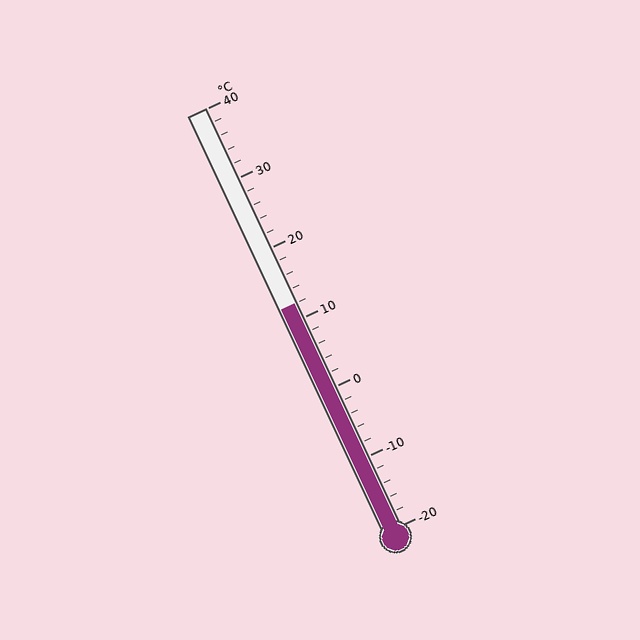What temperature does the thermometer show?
The thermometer shows approximately 12°C.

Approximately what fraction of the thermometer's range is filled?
The thermometer is filled to approximately 55% of its range.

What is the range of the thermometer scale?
The thermometer scale ranges from -20°C to 40°C.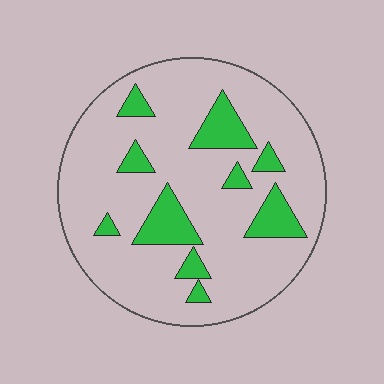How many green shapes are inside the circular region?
10.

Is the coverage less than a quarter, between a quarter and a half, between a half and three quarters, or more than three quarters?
Less than a quarter.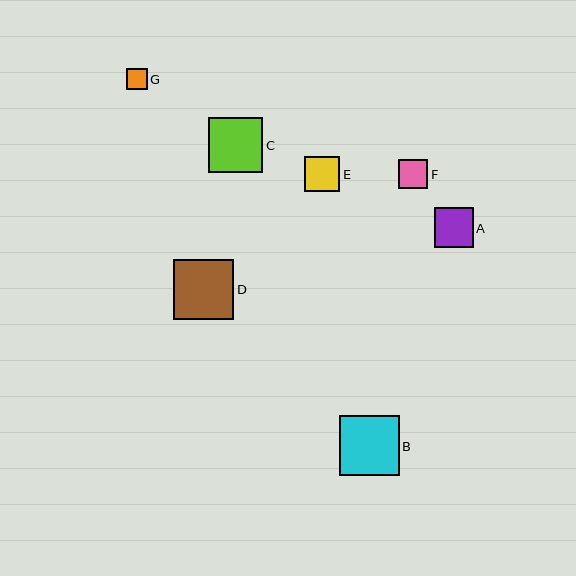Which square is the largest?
Square B is the largest with a size of approximately 60 pixels.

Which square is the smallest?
Square G is the smallest with a size of approximately 21 pixels.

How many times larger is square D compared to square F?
Square D is approximately 2.0 times the size of square F.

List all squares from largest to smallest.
From largest to smallest: B, D, C, A, E, F, G.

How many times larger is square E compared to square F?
Square E is approximately 1.2 times the size of square F.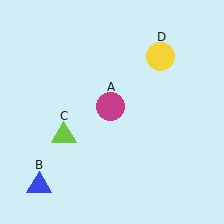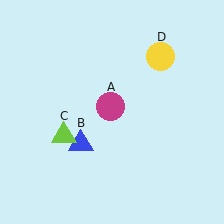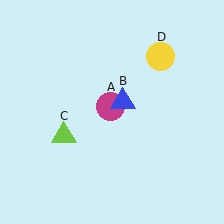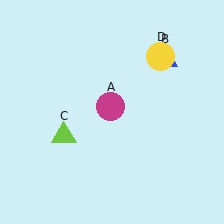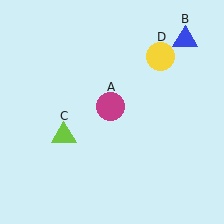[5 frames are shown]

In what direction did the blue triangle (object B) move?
The blue triangle (object B) moved up and to the right.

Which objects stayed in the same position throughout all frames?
Magenta circle (object A) and lime triangle (object C) and yellow circle (object D) remained stationary.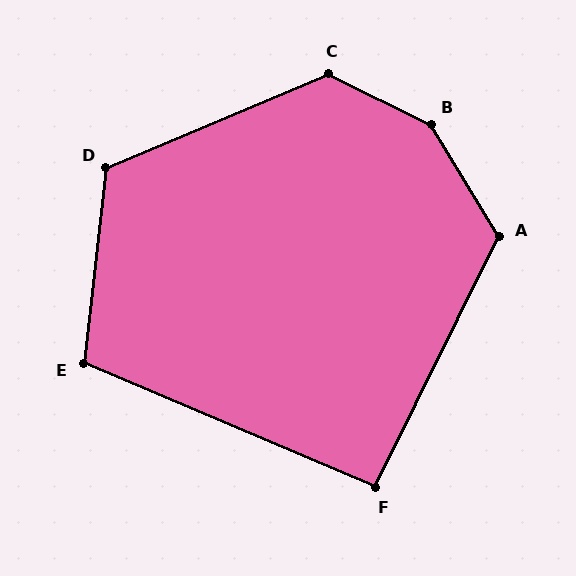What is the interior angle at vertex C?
Approximately 131 degrees (obtuse).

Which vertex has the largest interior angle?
B, at approximately 147 degrees.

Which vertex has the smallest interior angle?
F, at approximately 93 degrees.